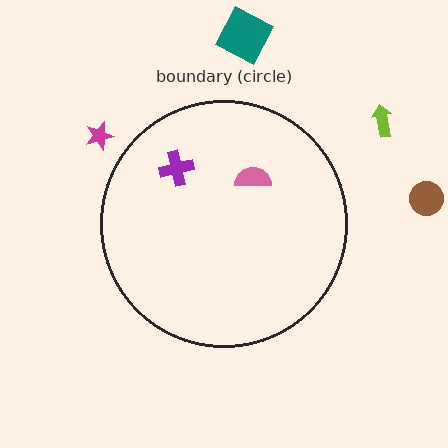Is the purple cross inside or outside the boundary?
Inside.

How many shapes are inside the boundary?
2 inside, 4 outside.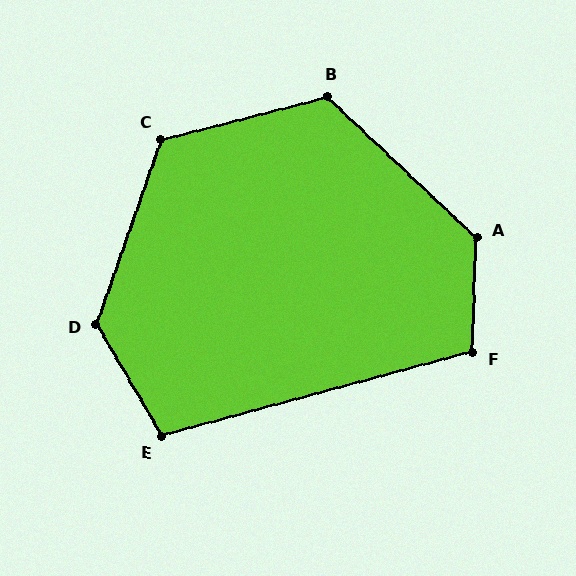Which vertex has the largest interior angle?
A, at approximately 131 degrees.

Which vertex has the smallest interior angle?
E, at approximately 105 degrees.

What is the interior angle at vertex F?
Approximately 107 degrees (obtuse).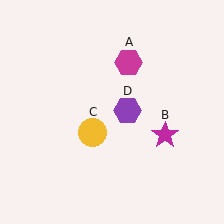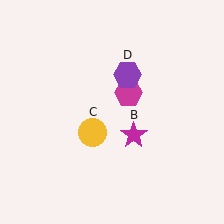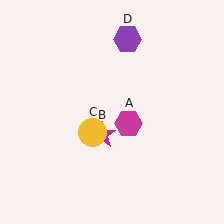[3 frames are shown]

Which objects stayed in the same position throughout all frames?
Yellow circle (object C) remained stationary.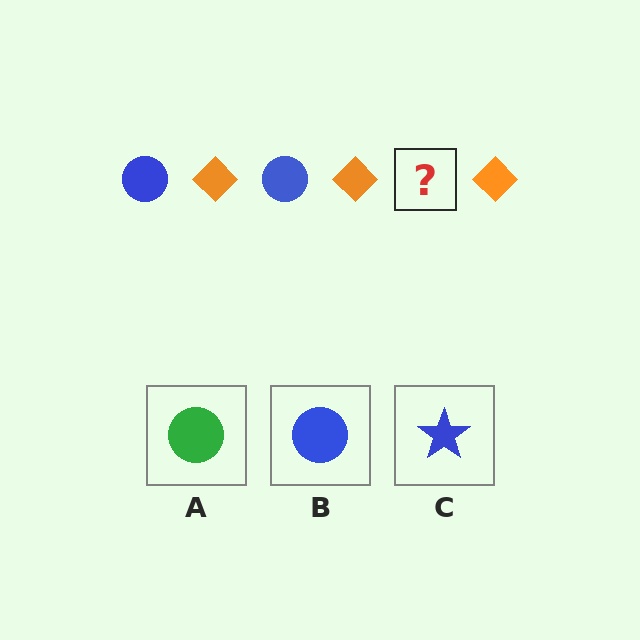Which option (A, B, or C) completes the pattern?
B.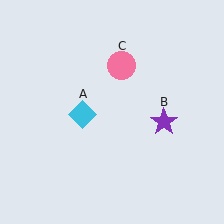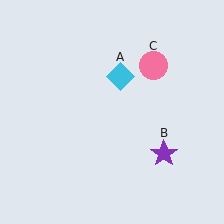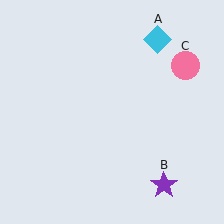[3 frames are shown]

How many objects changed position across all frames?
3 objects changed position: cyan diamond (object A), purple star (object B), pink circle (object C).